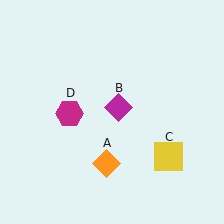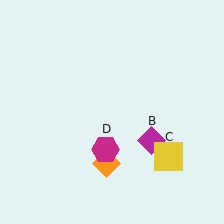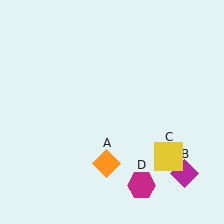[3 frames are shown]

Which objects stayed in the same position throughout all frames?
Orange diamond (object A) and yellow square (object C) remained stationary.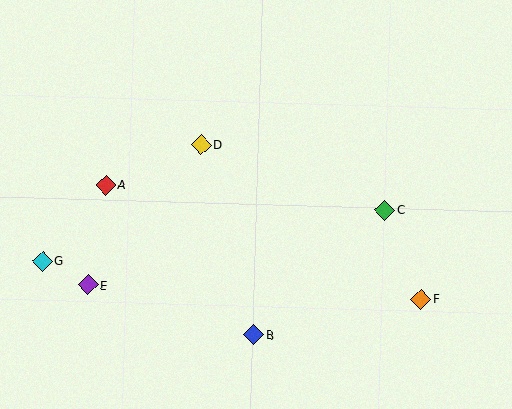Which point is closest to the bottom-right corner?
Point F is closest to the bottom-right corner.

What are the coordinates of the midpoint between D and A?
The midpoint between D and A is at (153, 165).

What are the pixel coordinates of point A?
Point A is at (106, 185).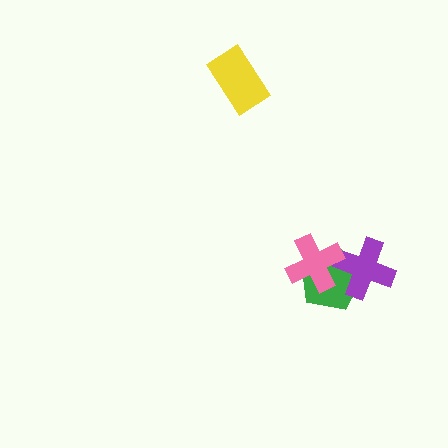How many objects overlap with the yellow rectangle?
0 objects overlap with the yellow rectangle.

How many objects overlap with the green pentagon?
2 objects overlap with the green pentagon.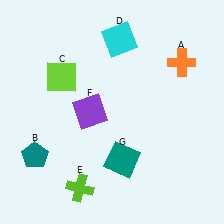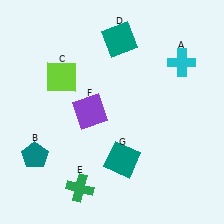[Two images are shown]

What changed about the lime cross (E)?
In Image 1, E is lime. In Image 2, it changed to green.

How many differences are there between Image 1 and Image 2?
There are 3 differences between the two images.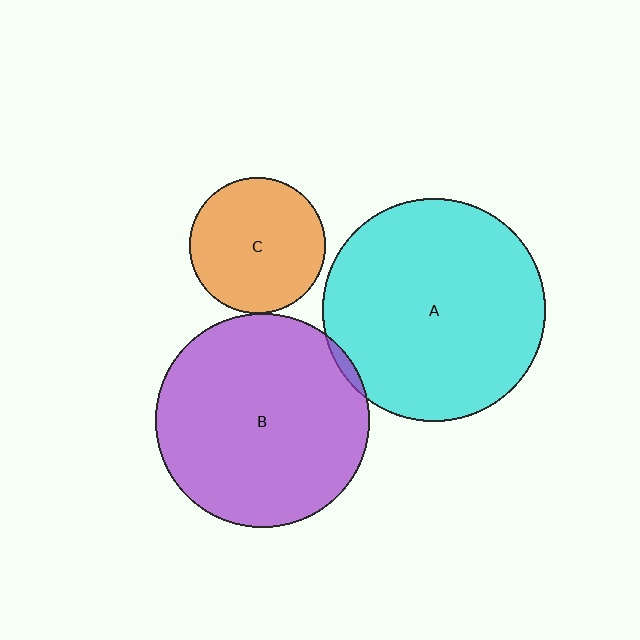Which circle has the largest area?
Circle A (cyan).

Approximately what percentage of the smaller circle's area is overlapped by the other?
Approximately 5%.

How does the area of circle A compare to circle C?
Approximately 2.7 times.